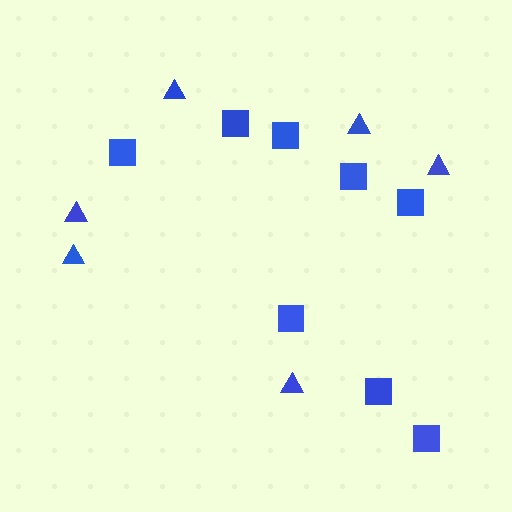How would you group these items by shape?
There are 2 groups: one group of squares (8) and one group of triangles (6).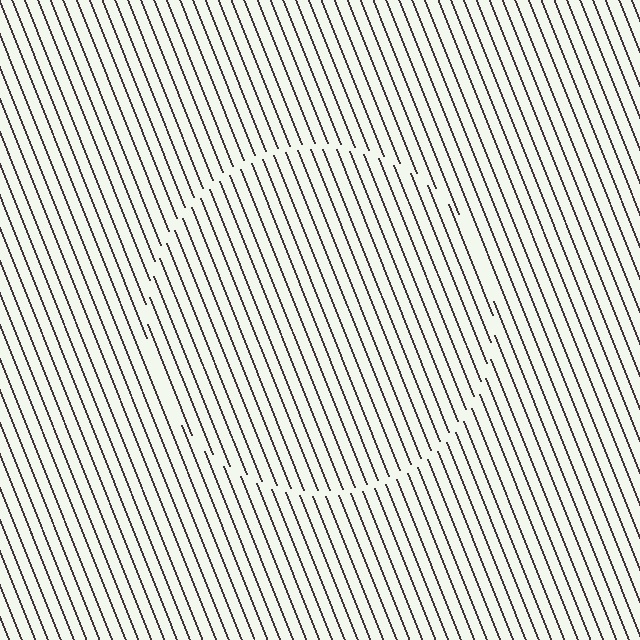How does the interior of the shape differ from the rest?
The interior of the shape contains the same grating, shifted by half a period — the contour is defined by the phase discontinuity where line-ends from the inner and outer gratings abut.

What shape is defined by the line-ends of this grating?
An illusory circle. The interior of the shape contains the same grating, shifted by half a period — the contour is defined by the phase discontinuity where line-ends from the inner and outer gratings abut.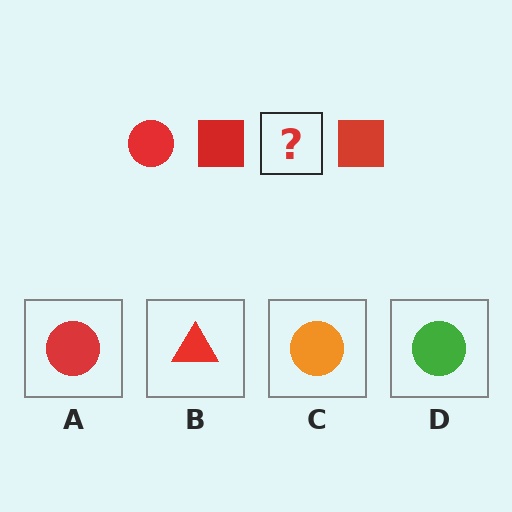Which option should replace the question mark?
Option A.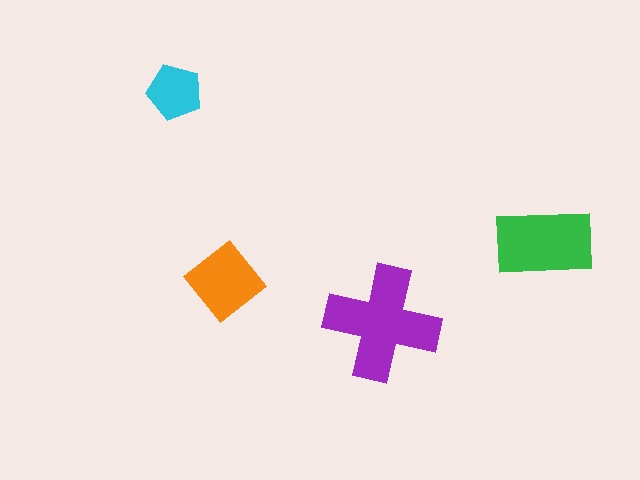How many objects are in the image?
There are 4 objects in the image.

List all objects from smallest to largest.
The cyan pentagon, the orange diamond, the green rectangle, the purple cross.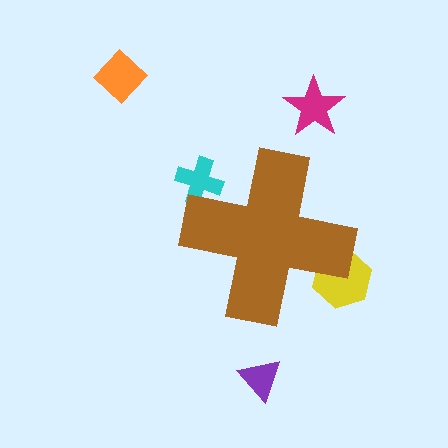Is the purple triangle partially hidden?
No, the purple triangle is fully visible.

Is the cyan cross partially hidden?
Yes, the cyan cross is partially hidden behind the brown cross.